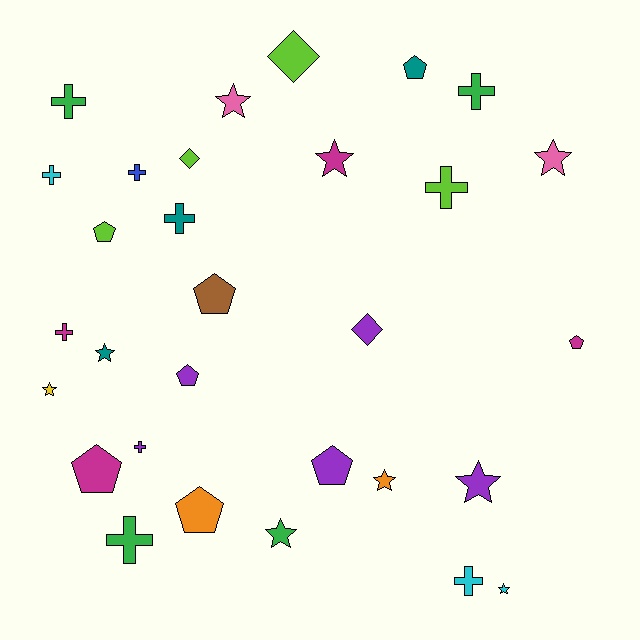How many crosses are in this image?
There are 10 crosses.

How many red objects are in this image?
There are no red objects.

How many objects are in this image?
There are 30 objects.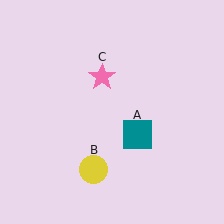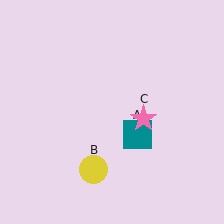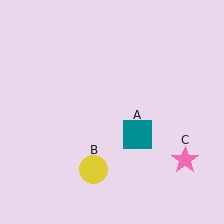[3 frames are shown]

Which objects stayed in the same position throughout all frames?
Teal square (object A) and yellow circle (object B) remained stationary.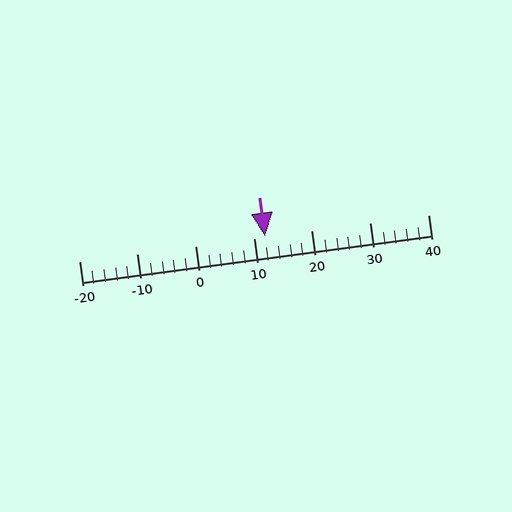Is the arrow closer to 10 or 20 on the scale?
The arrow is closer to 10.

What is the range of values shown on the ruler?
The ruler shows values from -20 to 40.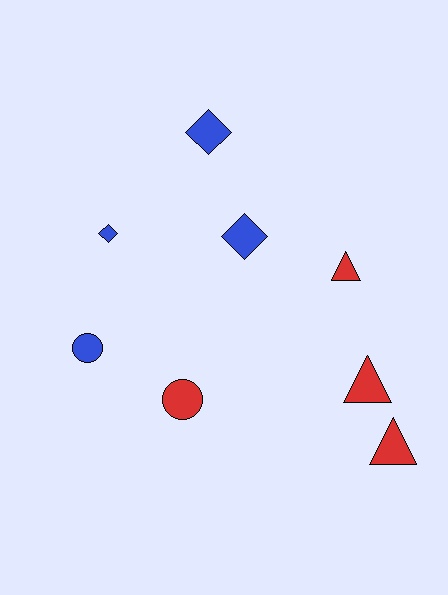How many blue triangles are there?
There are no blue triangles.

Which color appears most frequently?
Red, with 4 objects.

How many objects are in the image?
There are 8 objects.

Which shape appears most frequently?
Triangle, with 3 objects.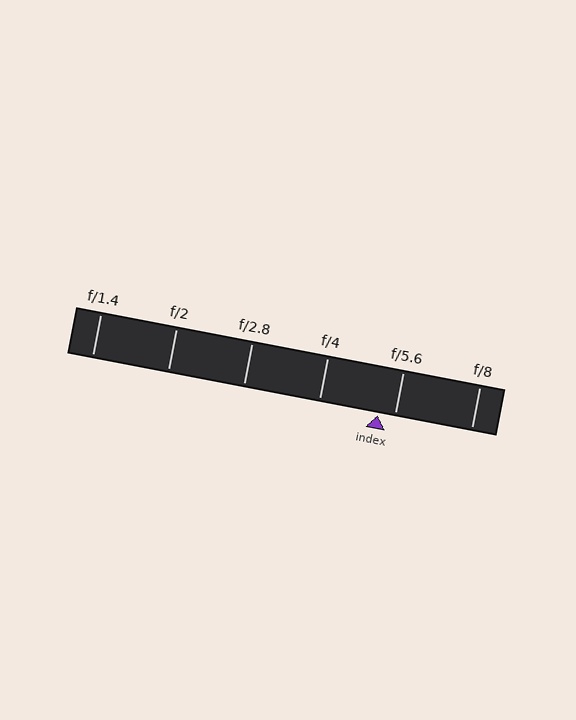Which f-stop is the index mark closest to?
The index mark is closest to f/5.6.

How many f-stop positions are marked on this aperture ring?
There are 6 f-stop positions marked.